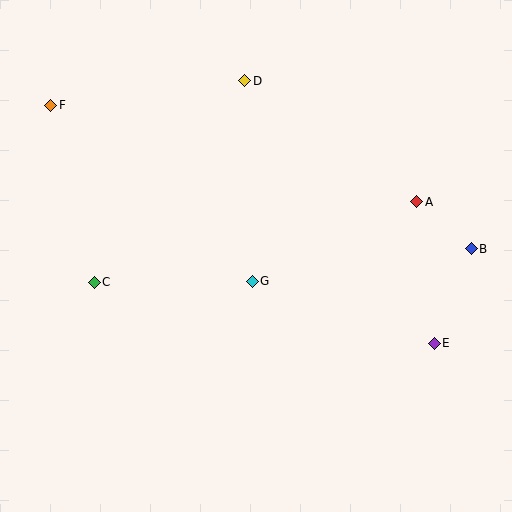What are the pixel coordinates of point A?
Point A is at (417, 202).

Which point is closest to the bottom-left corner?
Point C is closest to the bottom-left corner.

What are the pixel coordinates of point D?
Point D is at (245, 81).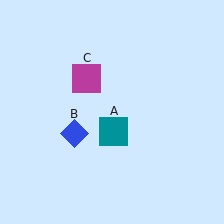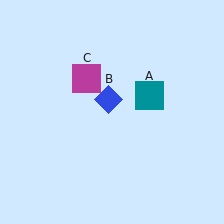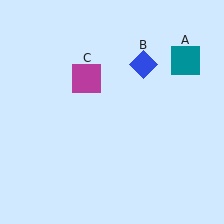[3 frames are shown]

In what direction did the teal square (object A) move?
The teal square (object A) moved up and to the right.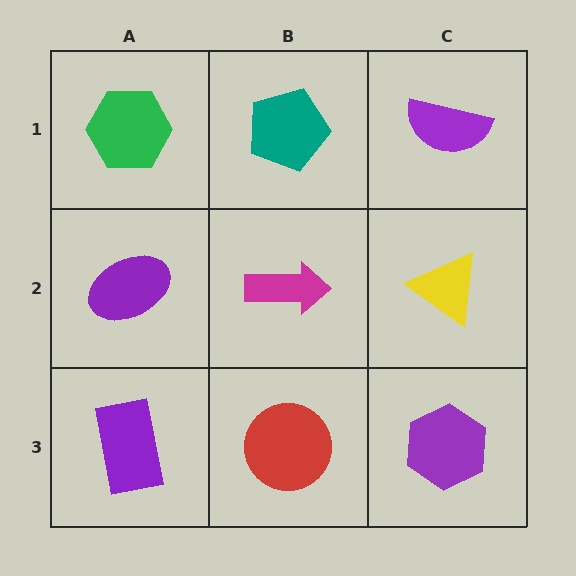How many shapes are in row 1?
3 shapes.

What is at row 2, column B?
A magenta arrow.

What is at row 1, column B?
A teal pentagon.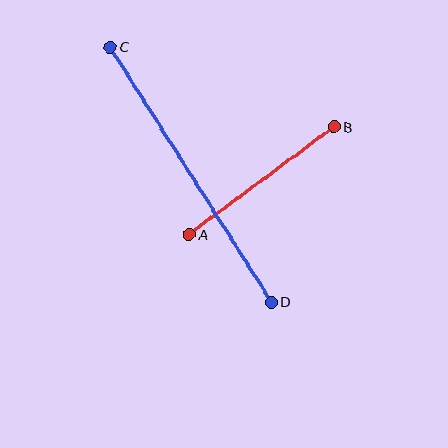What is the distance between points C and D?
The distance is approximately 302 pixels.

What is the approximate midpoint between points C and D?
The midpoint is at approximately (191, 174) pixels.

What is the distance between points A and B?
The distance is approximately 180 pixels.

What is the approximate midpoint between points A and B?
The midpoint is at approximately (262, 181) pixels.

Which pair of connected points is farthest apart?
Points C and D are farthest apart.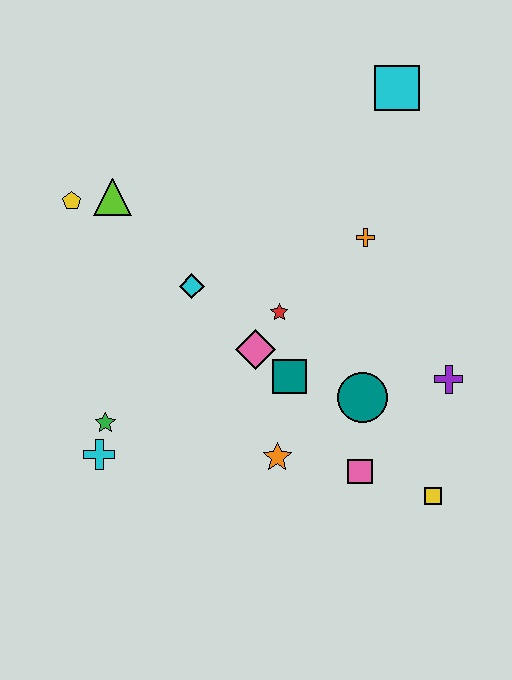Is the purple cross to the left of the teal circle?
No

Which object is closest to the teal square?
The pink diamond is closest to the teal square.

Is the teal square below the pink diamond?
Yes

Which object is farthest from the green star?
The cyan square is farthest from the green star.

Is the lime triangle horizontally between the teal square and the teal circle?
No